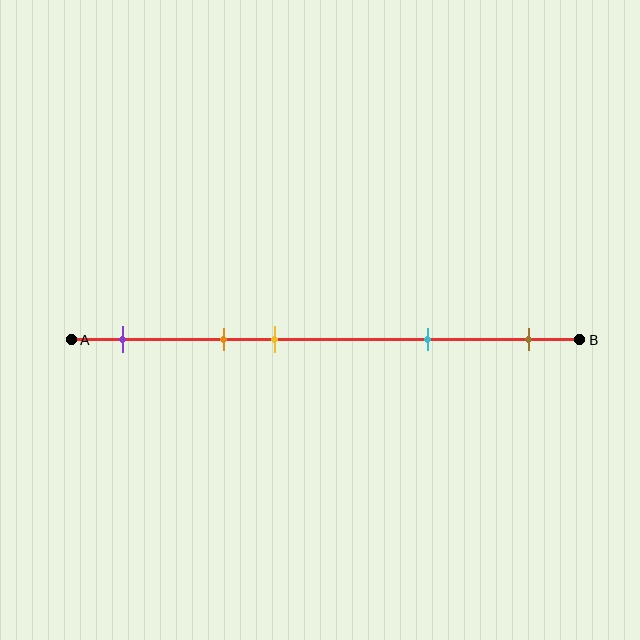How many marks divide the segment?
There are 5 marks dividing the segment.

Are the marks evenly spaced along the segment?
No, the marks are not evenly spaced.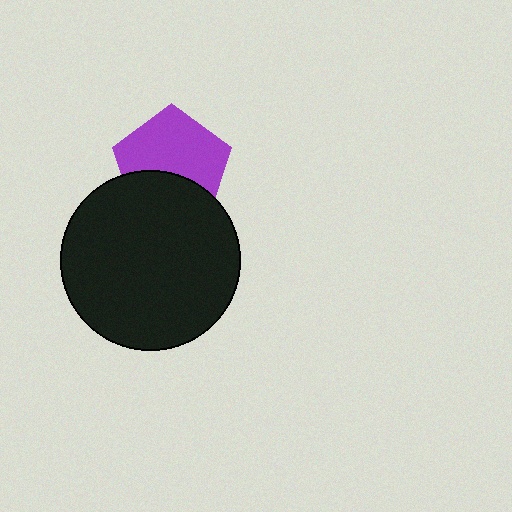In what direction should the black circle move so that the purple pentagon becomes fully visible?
The black circle should move down. That is the shortest direction to clear the overlap and leave the purple pentagon fully visible.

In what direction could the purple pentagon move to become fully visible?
The purple pentagon could move up. That would shift it out from behind the black circle entirely.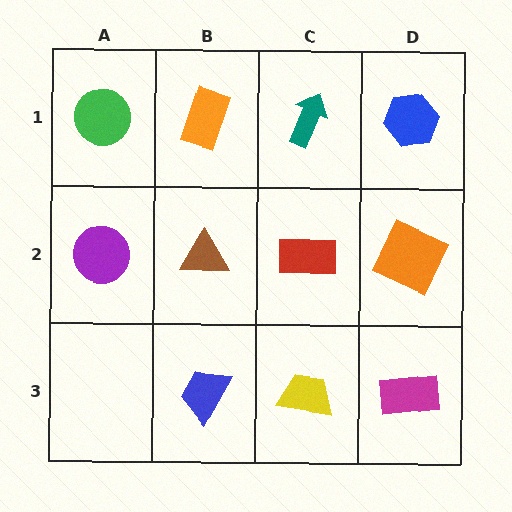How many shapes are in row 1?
4 shapes.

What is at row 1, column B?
An orange rectangle.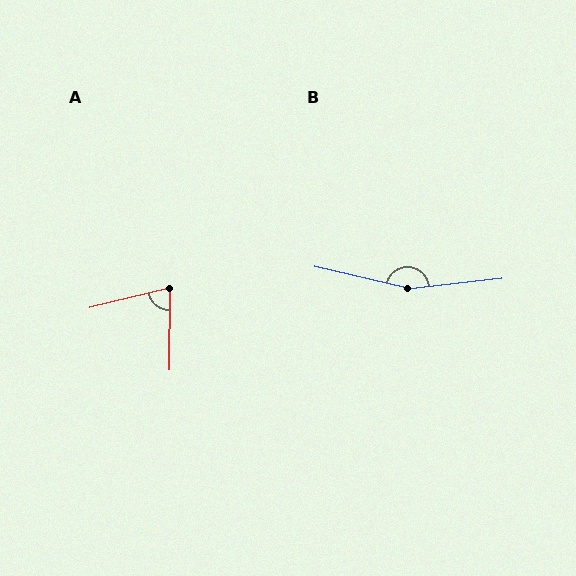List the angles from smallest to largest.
A (76°), B (161°).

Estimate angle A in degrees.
Approximately 76 degrees.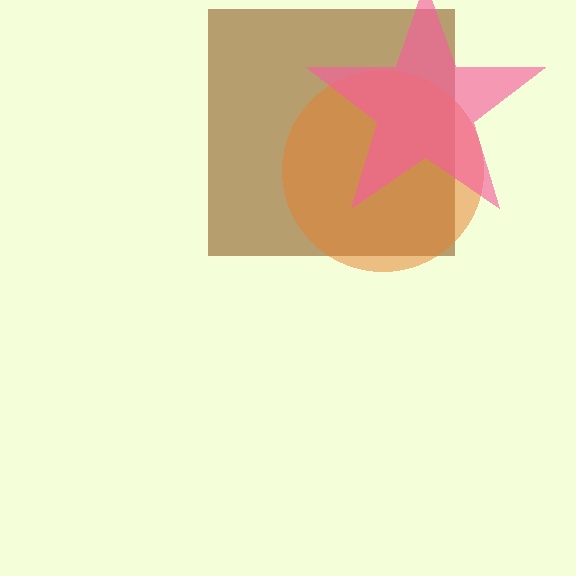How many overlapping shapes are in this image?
There are 3 overlapping shapes in the image.